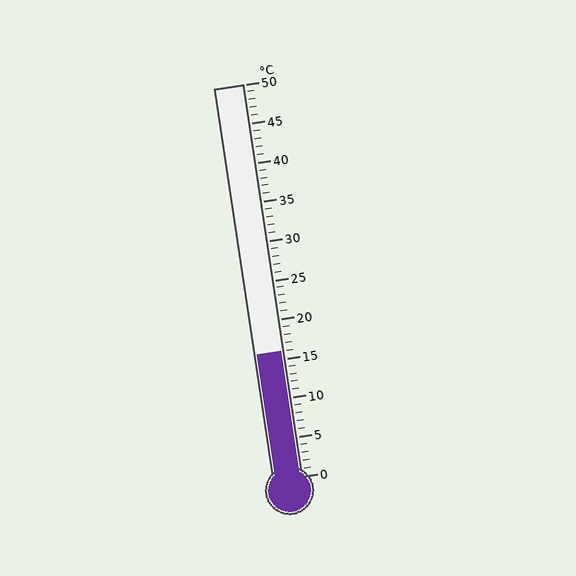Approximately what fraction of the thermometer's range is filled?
The thermometer is filled to approximately 30% of its range.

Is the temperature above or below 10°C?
The temperature is above 10°C.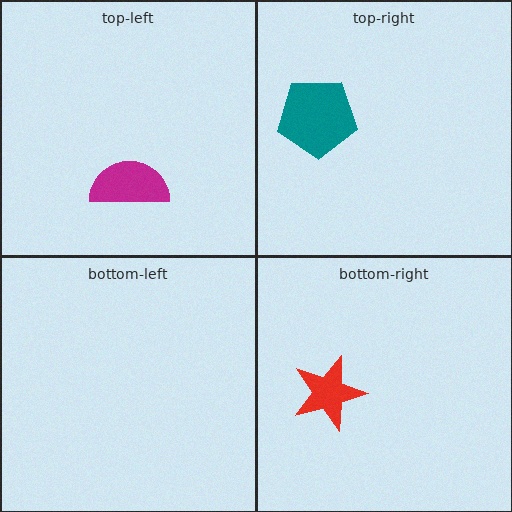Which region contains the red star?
The bottom-right region.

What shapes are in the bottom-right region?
The red star.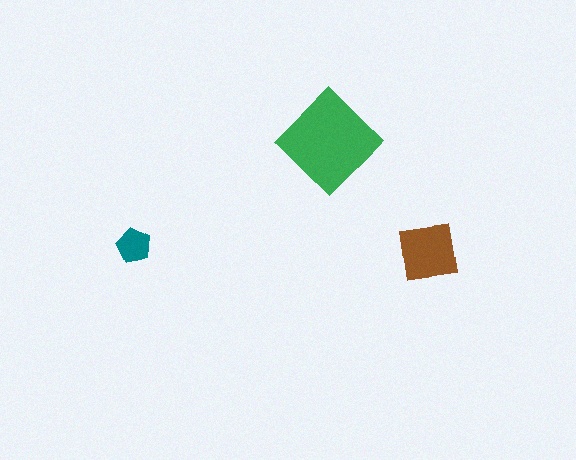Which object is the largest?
The green diamond.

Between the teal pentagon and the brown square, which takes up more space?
The brown square.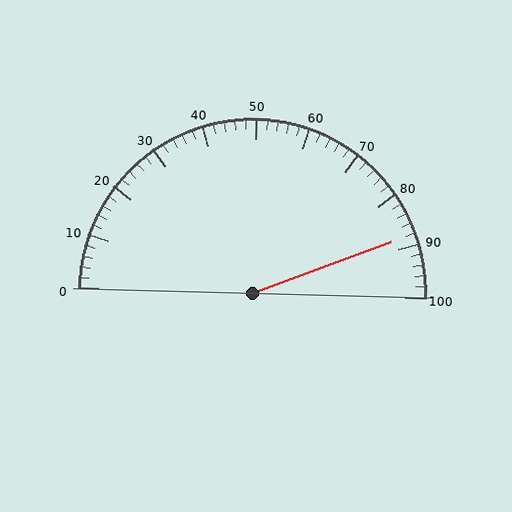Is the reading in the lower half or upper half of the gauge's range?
The reading is in the upper half of the range (0 to 100).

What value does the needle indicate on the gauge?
The needle indicates approximately 88.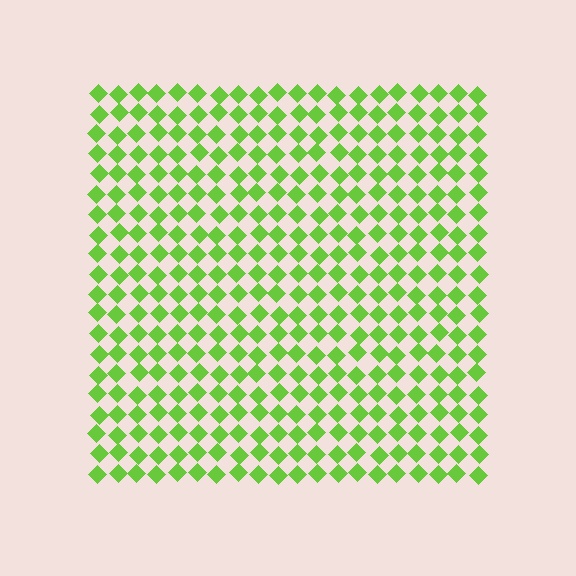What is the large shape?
The large shape is a square.